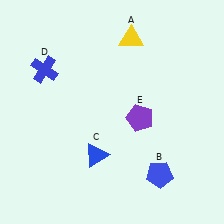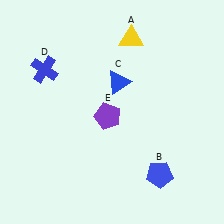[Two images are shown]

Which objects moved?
The objects that moved are: the blue triangle (C), the purple pentagon (E).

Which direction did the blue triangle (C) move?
The blue triangle (C) moved up.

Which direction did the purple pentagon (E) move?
The purple pentagon (E) moved left.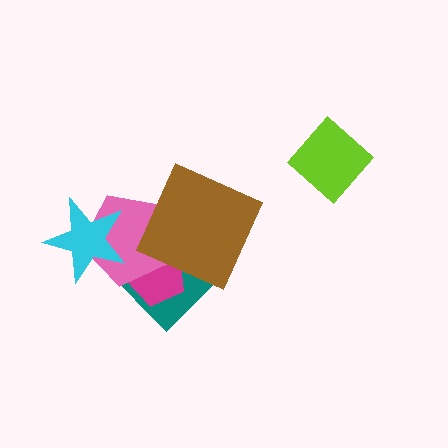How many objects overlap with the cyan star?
1 object overlaps with the cyan star.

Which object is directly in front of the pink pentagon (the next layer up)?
The brown square is directly in front of the pink pentagon.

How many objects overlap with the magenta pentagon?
3 objects overlap with the magenta pentagon.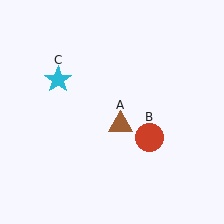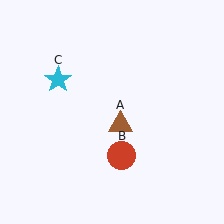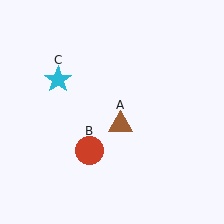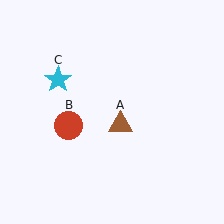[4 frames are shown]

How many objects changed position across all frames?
1 object changed position: red circle (object B).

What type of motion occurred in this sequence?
The red circle (object B) rotated clockwise around the center of the scene.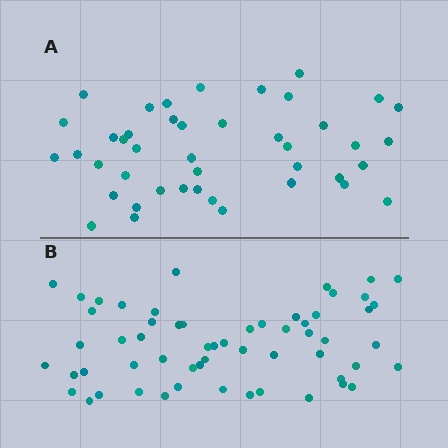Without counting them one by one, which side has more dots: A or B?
Region B (the bottom region) has more dots.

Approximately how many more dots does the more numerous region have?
Region B has approximately 15 more dots than region A.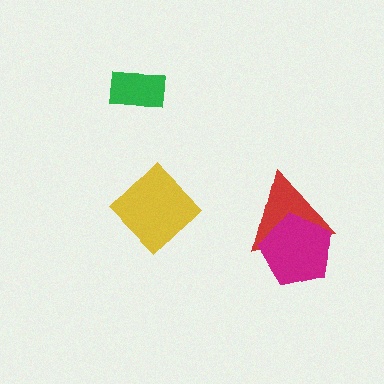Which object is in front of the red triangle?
The magenta pentagon is in front of the red triangle.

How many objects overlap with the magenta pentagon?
1 object overlaps with the magenta pentagon.